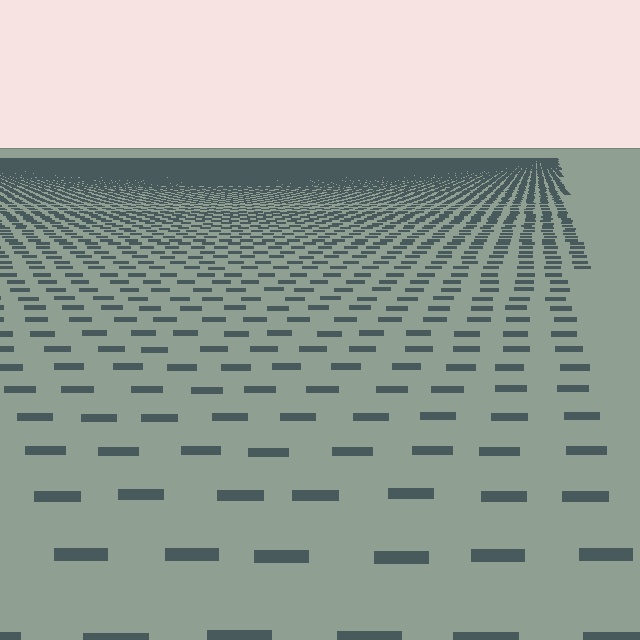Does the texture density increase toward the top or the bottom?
Density increases toward the top.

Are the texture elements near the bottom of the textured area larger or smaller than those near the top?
Larger. Near the bottom, elements are closer to the viewer and appear at a bigger on-screen size.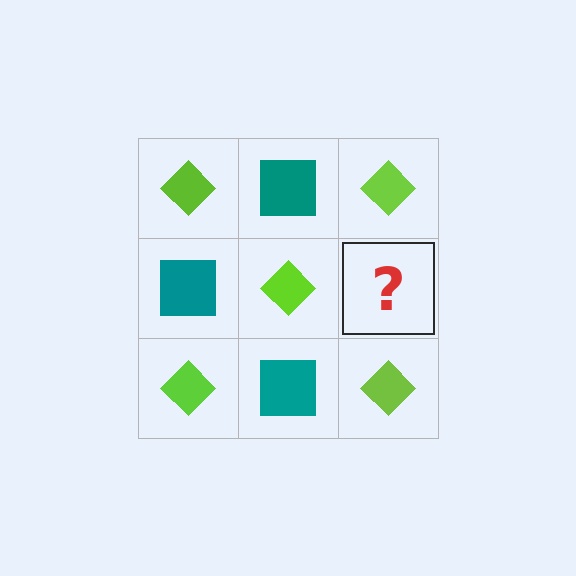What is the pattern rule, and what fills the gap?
The rule is that it alternates lime diamond and teal square in a checkerboard pattern. The gap should be filled with a teal square.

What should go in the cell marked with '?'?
The missing cell should contain a teal square.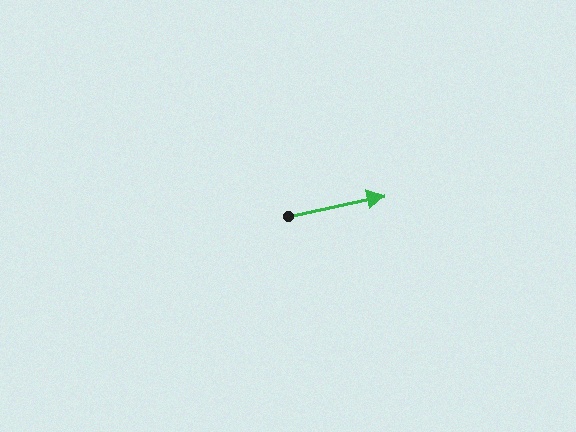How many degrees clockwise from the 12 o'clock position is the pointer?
Approximately 78 degrees.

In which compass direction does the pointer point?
East.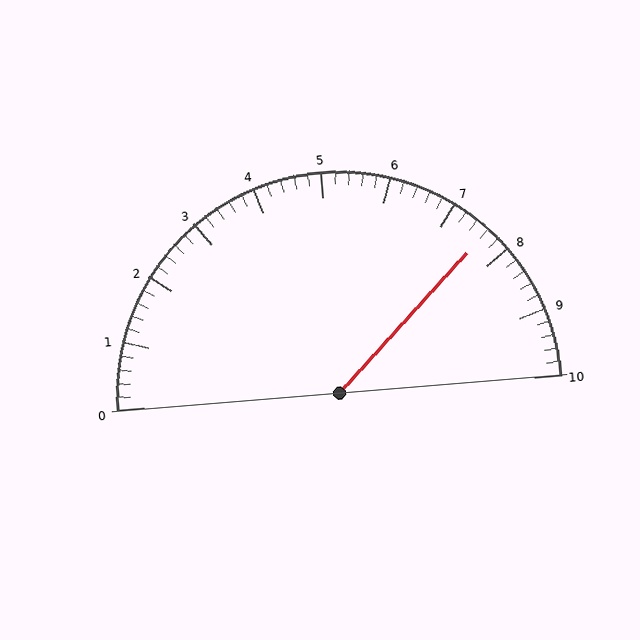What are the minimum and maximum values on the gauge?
The gauge ranges from 0 to 10.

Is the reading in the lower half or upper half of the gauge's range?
The reading is in the upper half of the range (0 to 10).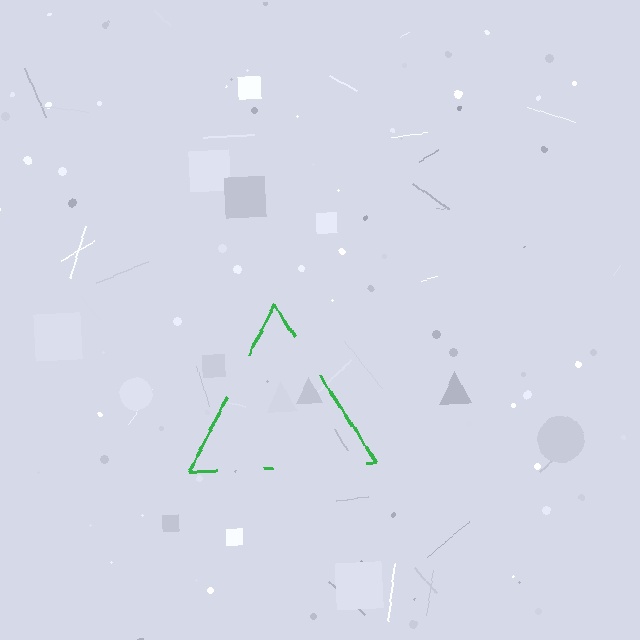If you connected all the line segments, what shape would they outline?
They would outline a triangle.